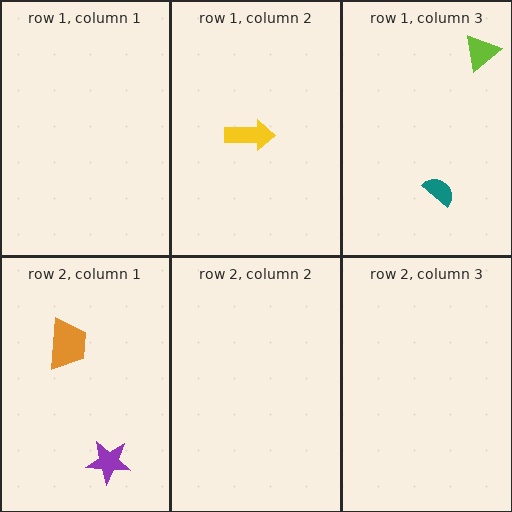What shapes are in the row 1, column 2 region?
The yellow arrow.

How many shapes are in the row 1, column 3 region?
2.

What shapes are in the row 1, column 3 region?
The teal semicircle, the lime triangle.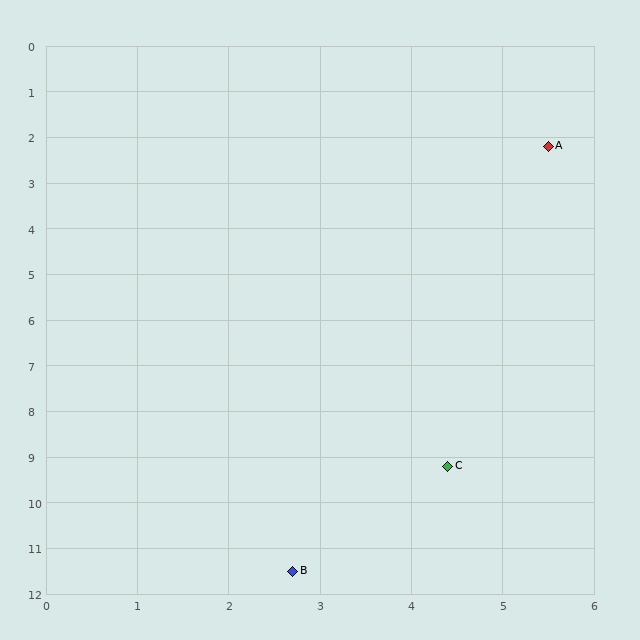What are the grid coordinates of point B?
Point B is at approximately (2.7, 11.5).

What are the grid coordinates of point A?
Point A is at approximately (5.5, 2.2).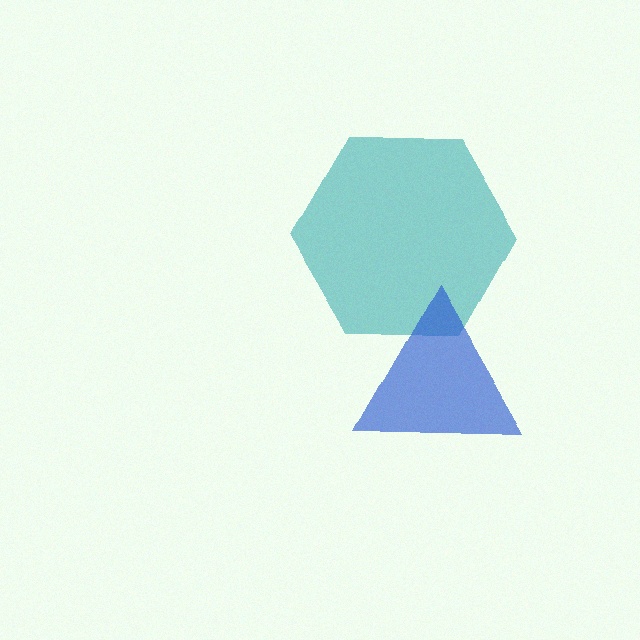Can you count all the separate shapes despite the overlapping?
Yes, there are 2 separate shapes.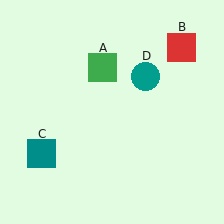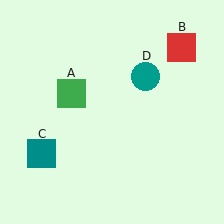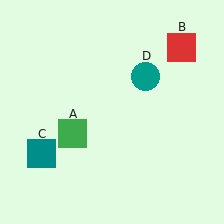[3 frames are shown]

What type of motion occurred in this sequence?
The green square (object A) rotated counterclockwise around the center of the scene.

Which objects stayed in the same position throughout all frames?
Red square (object B) and teal square (object C) and teal circle (object D) remained stationary.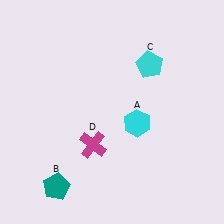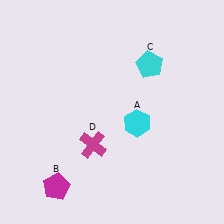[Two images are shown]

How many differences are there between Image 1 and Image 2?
There is 1 difference between the two images.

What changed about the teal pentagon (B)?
In Image 1, B is teal. In Image 2, it changed to magenta.